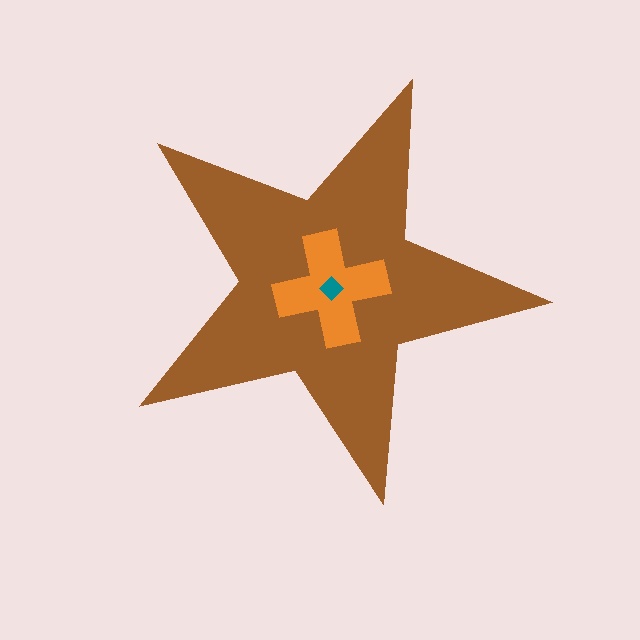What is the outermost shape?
The brown star.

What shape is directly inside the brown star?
The orange cross.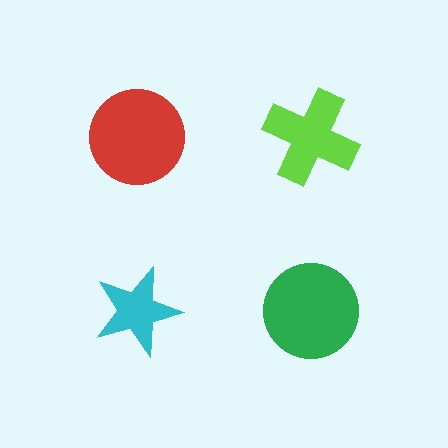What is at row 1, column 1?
A red circle.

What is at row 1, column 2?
A lime cross.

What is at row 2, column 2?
A green circle.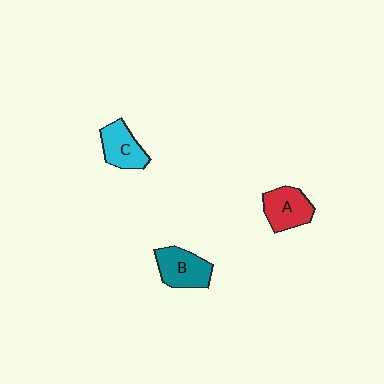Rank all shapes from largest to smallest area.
From largest to smallest: B (teal), A (red), C (cyan).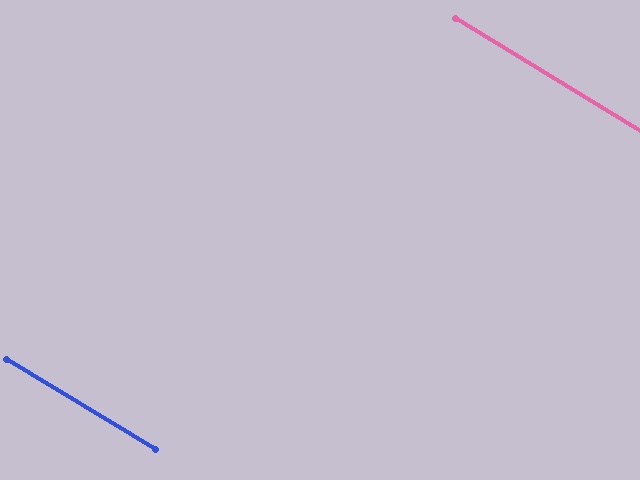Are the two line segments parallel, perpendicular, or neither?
Parallel — their directions differ by only 0.2°.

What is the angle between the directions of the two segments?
Approximately 0 degrees.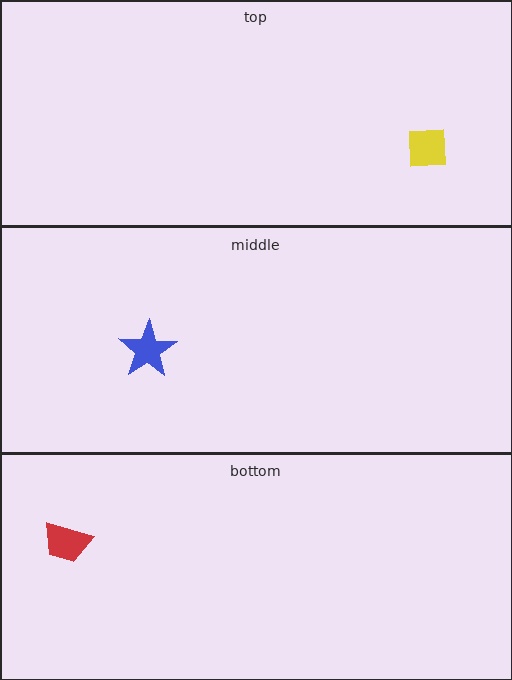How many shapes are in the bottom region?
1.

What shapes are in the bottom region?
The red trapezoid.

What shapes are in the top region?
The yellow square.